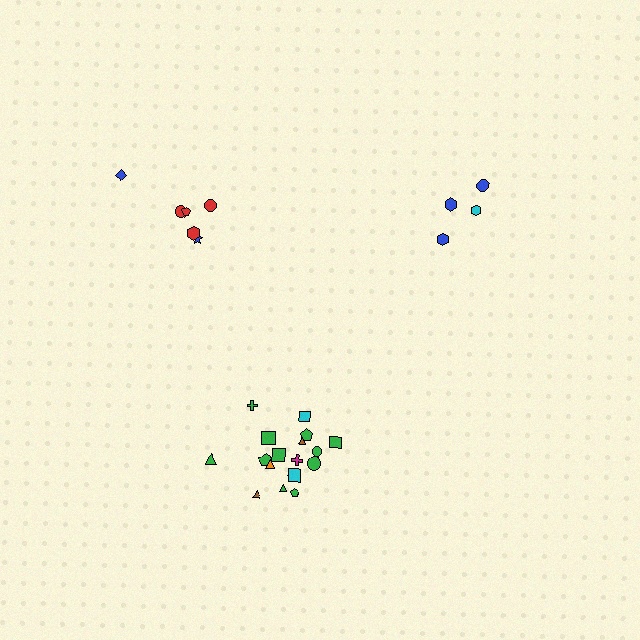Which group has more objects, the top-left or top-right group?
The top-left group.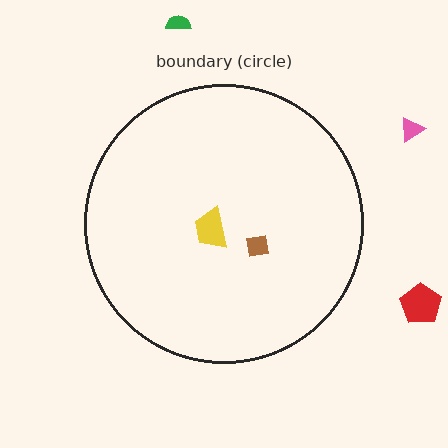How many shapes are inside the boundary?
2 inside, 3 outside.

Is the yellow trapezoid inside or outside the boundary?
Inside.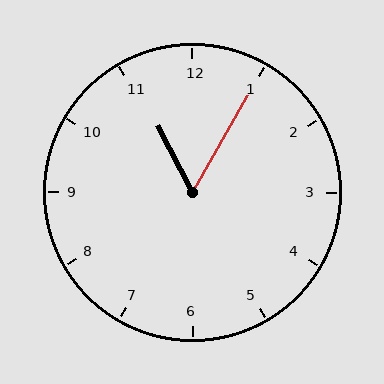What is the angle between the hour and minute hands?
Approximately 58 degrees.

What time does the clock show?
11:05.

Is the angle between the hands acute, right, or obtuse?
It is acute.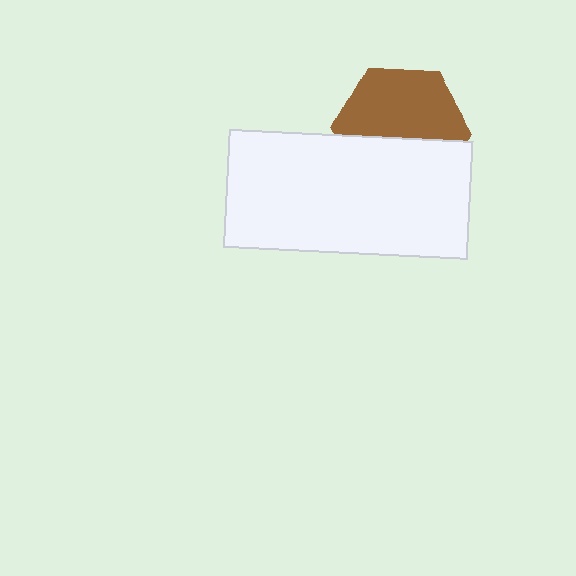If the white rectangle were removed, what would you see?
You would see the complete brown hexagon.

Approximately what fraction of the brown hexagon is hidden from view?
Roughly 43% of the brown hexagon is hidden behind the white rectangle.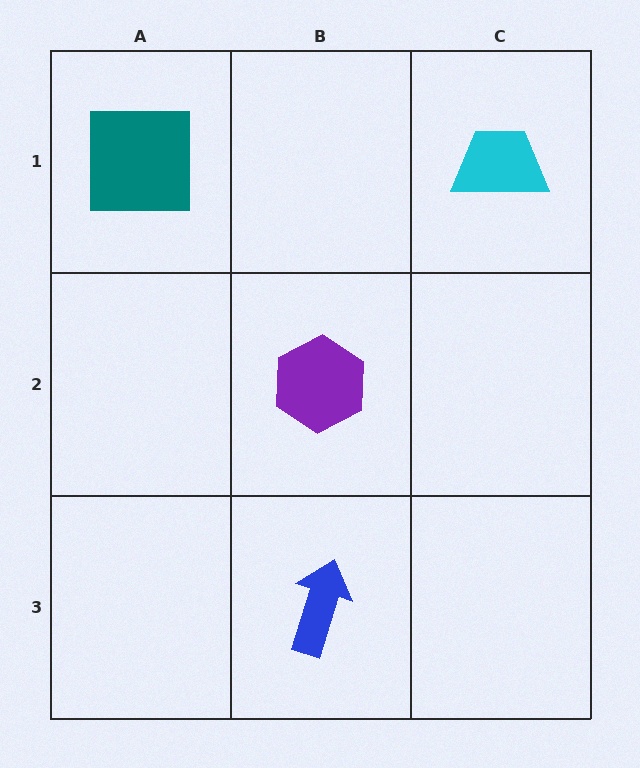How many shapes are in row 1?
2 shapes.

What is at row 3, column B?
A blue arrow.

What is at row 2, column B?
A purple hexagon.